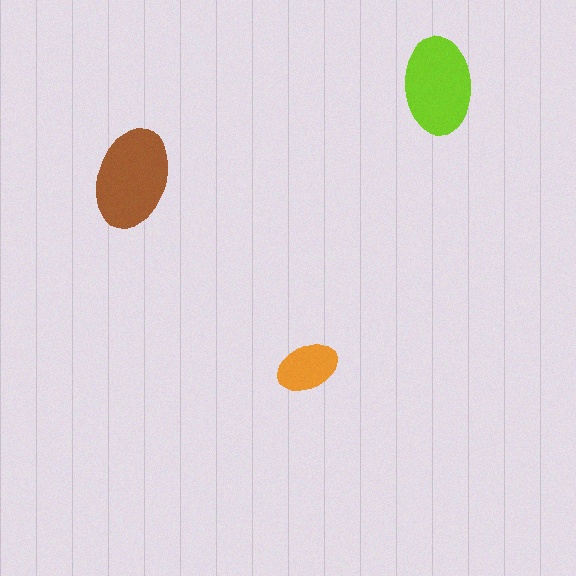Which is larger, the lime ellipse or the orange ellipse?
The lime one.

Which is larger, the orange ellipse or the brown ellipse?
The brown one.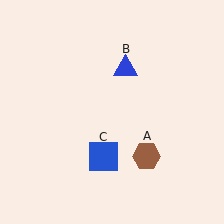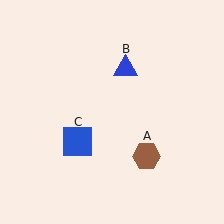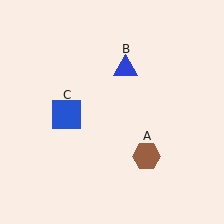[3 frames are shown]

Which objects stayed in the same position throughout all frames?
Brown hexagon (object A) and blue triangle (object B) remained stationary.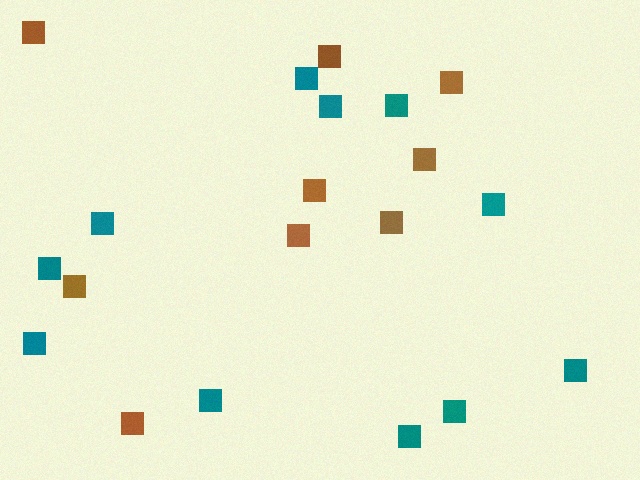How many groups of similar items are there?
There are 2 groups: one group of teal squares (11) and one group of brown squares (9).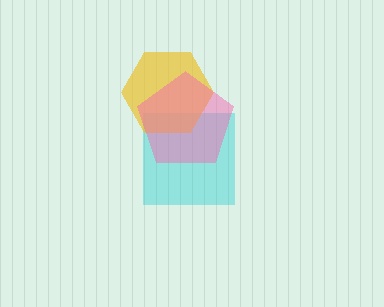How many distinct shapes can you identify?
There are 3 distinct shapes: a cyan square, a yellow hexagon, a pink pentagon.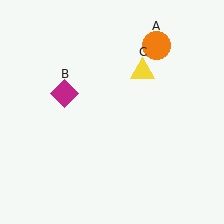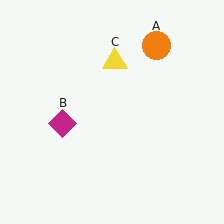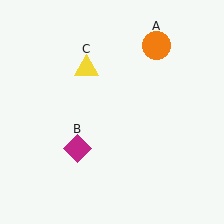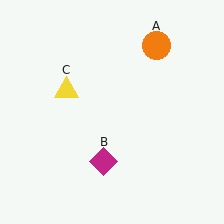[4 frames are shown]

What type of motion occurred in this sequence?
The magenta diamond (object B), yellow triangle (object C) rotated counterclockwise around the center of the scene.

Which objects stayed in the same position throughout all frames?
Orange circle (object A) remained stationary.